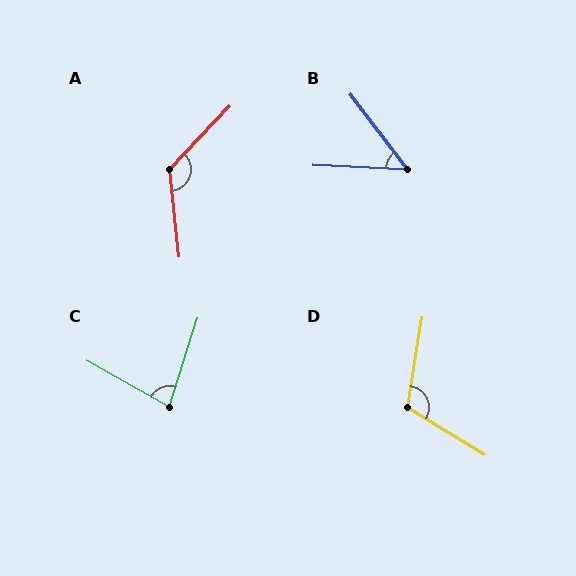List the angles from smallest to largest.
B (50°), C (79°), D (112°), A (130°).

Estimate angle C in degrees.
Approximately 79 degrees.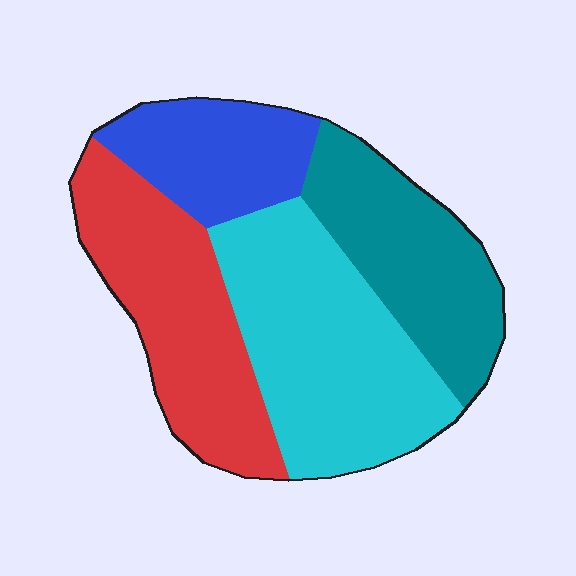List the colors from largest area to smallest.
From largest to smallest: cyan, red, teal, blue.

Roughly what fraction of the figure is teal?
Teal takes up between a sixth and a third of the figure.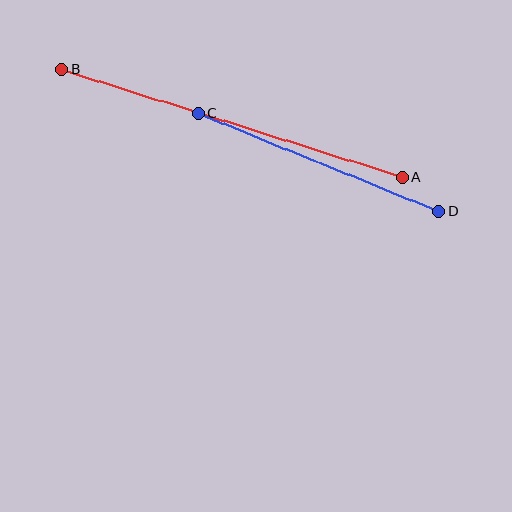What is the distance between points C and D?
The distance is approximately 260 pixels.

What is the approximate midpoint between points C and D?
The midpoint is at approximately (318, 162) pixels.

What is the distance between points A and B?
The distance is approximately 357 pixels.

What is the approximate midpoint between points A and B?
The midpoint is at approximately (232, 124) pixels.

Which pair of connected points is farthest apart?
Points A and B are farthest apart.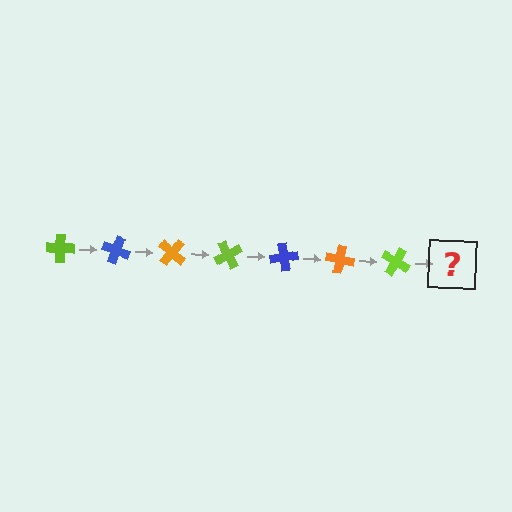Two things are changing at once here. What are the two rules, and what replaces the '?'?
The two rules are that it rotates 20 degrees each step and the color cycles through lime, blue, and orange. The '?' should be a blue cross, rotated 140 degrees from the start.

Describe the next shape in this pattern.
It should be a blue cross, rotated 140 degrees from the start.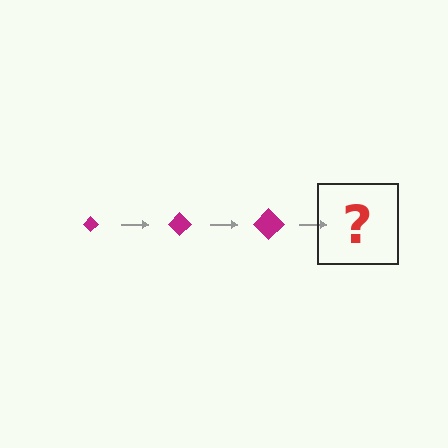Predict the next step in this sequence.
The next step is a magenta diamond, larger than the previous one.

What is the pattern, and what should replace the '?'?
The pattern is that the diamond gets progressively larger each step. The '?' should be a magenta diamond, larger than the previous one.